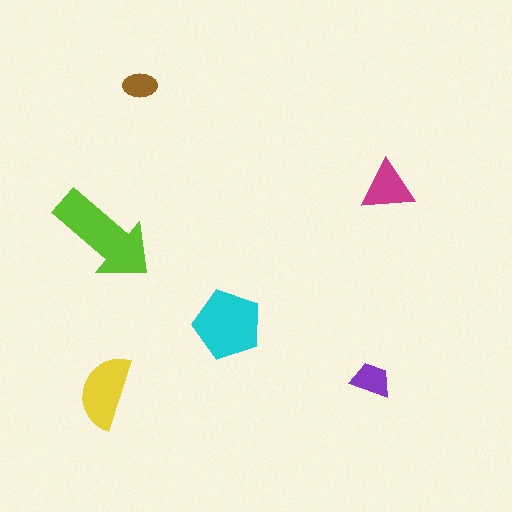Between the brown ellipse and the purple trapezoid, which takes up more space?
The purple trapezoid.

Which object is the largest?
The lime arrow.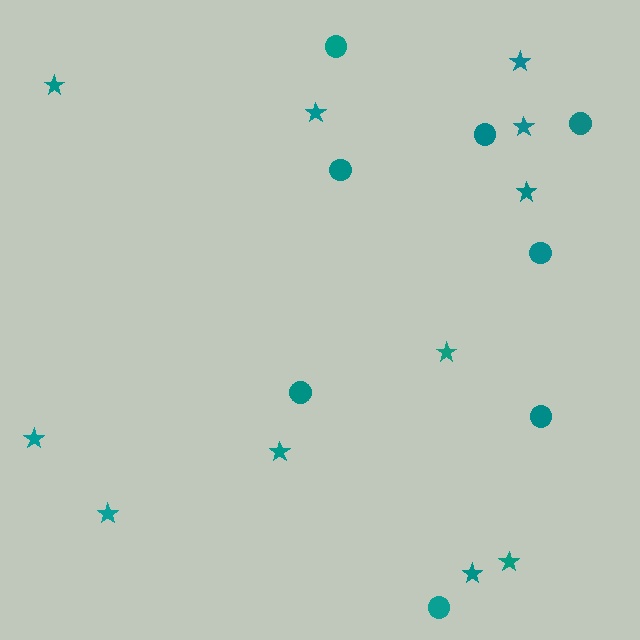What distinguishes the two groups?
There are 2 groups: one group of circles (8) and one group of stars (11).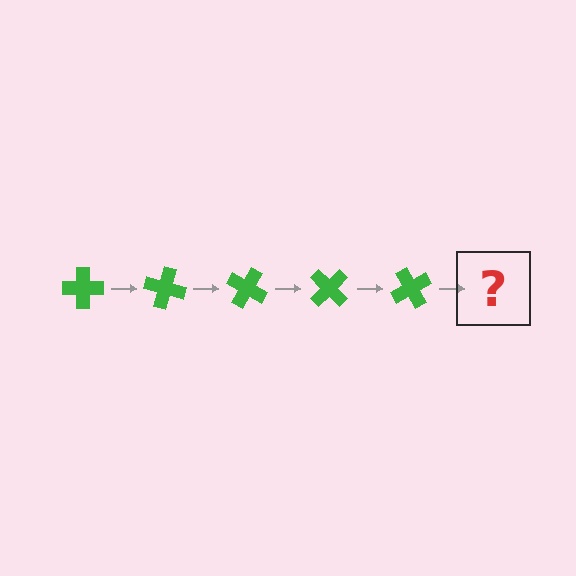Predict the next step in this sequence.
The next step is a green cross rotated 75 degrees.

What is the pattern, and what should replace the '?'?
The pattern is that the cross rotates 15 degrees each step. The '?' should be a green cross rotated 75 degrees.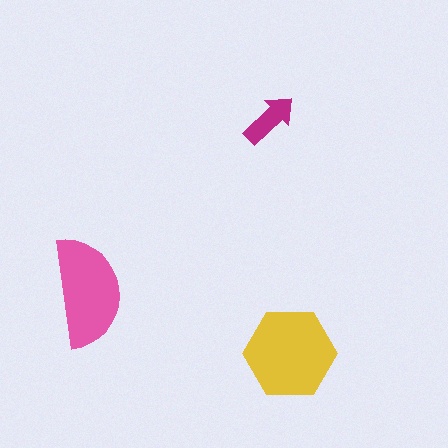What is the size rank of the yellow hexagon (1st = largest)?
1st.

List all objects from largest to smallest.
The yellow hexagon, the pink semicircle, the magenta arrow.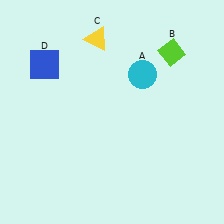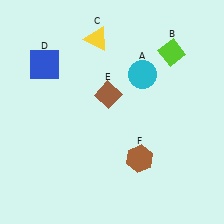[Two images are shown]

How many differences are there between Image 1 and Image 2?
There are 2 differences between the two images.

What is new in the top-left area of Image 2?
A brown diamond (E) was added in the top-left area of Image 2.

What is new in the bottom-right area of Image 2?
A brown hexagon (F) was added in the bottom-right area of Image 2.